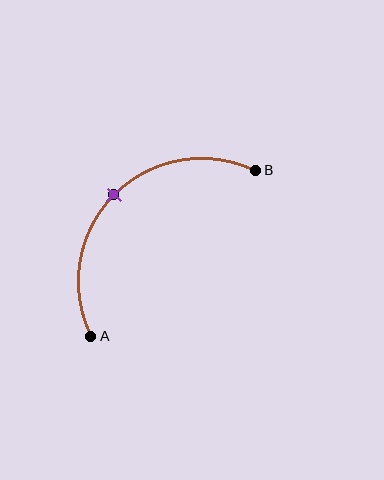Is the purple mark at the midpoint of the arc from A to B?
Yes. The purple mark lies on the arc at equal arc-length from both A and B — it is the arc midpoint.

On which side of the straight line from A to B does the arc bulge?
The arc bulges above and to the left of the straight line connecting A and B.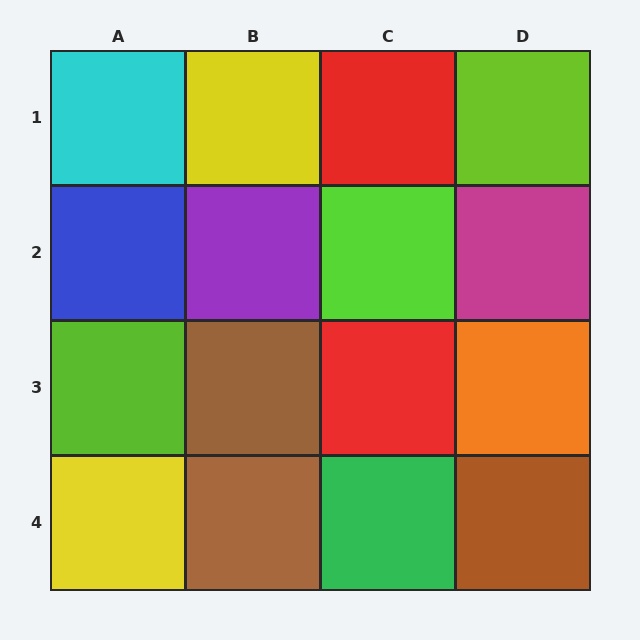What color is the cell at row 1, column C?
Red.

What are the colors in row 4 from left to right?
Yellow, brown, green, brown.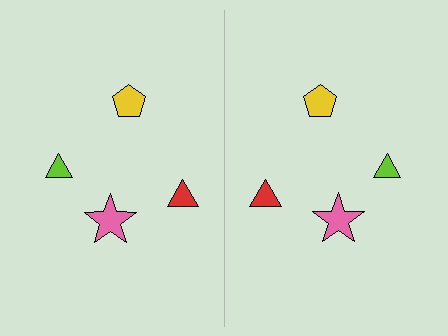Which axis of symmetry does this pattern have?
The pattern has a vertical axis of symmetry running through the center of the image.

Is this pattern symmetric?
Yes, this pattern has bilateral (reflection) symmetry.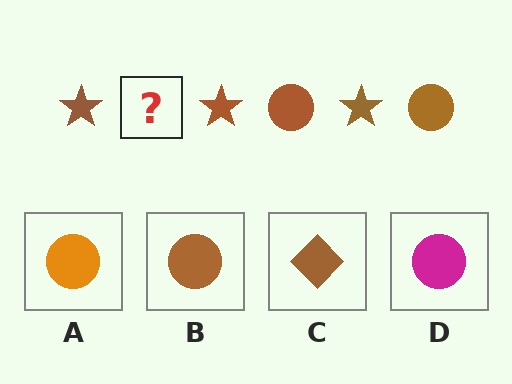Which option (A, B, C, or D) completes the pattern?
B.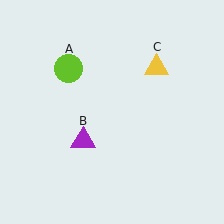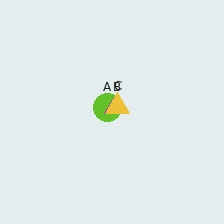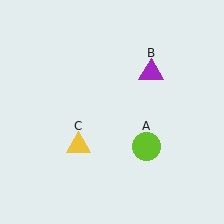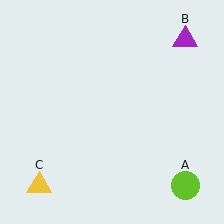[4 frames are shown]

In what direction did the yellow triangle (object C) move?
The yellow triangle (object C) moved down and to the left.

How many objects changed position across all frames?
3 objects changed position: lime circle (object A), purple triangle (object B), yellow triangle (object C).